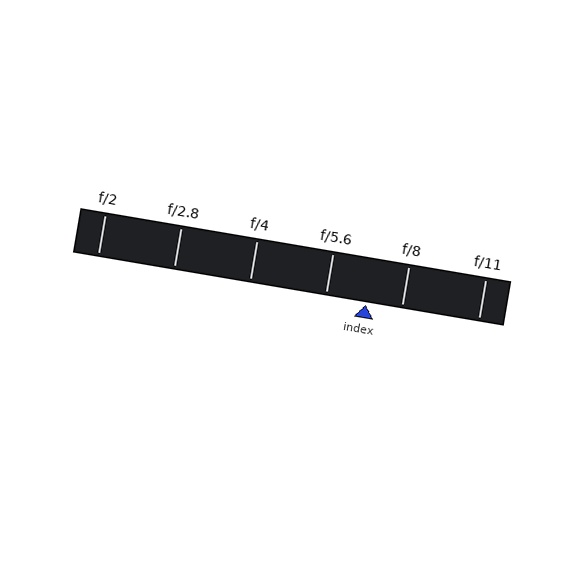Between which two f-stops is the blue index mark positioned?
The index mark is between f/5.6 and f/8.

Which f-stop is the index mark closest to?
The index mark is closest to f/8.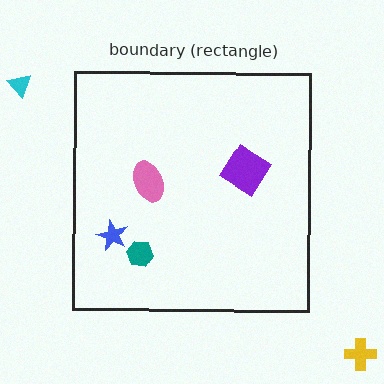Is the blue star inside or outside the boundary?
Inside.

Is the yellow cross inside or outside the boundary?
Outside.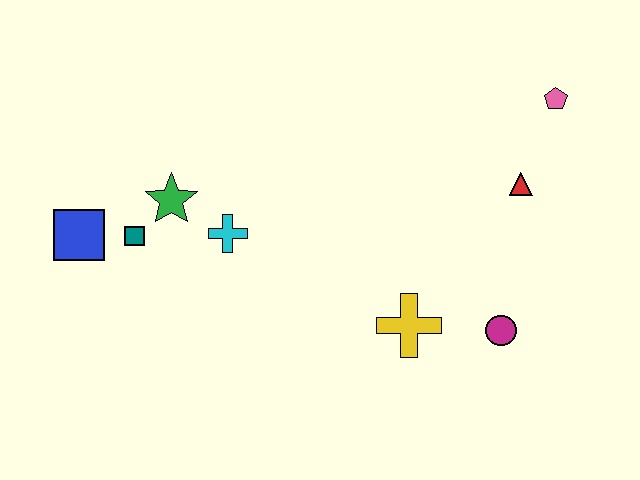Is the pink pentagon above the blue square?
Yes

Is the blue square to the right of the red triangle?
No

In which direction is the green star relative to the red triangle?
The green star is to the left of the red triangle.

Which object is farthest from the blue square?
The pink pentagon is farthest from the blue square.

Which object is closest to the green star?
The teal square is closest to the green star.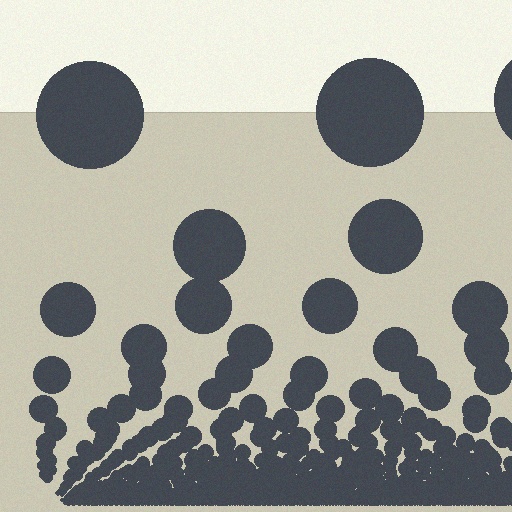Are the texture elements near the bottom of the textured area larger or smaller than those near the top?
Smaller. The gradient is inverted — elements near the bottom are smaller and denser.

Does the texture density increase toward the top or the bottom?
Density increases toward the bottom.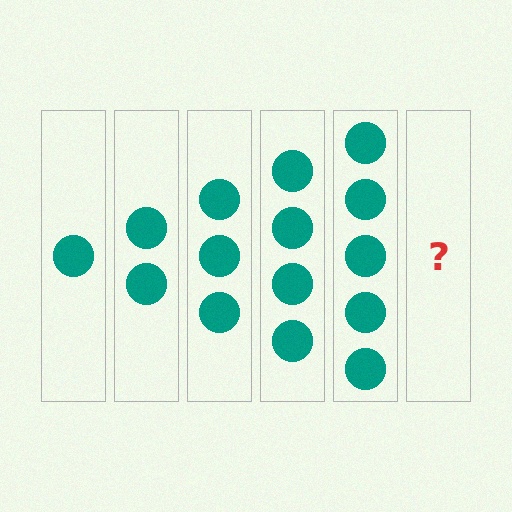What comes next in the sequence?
The next element should be 6 circles.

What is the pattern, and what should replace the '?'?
The pattern is that each step adds one more circle. The '?' should be 6 circles.